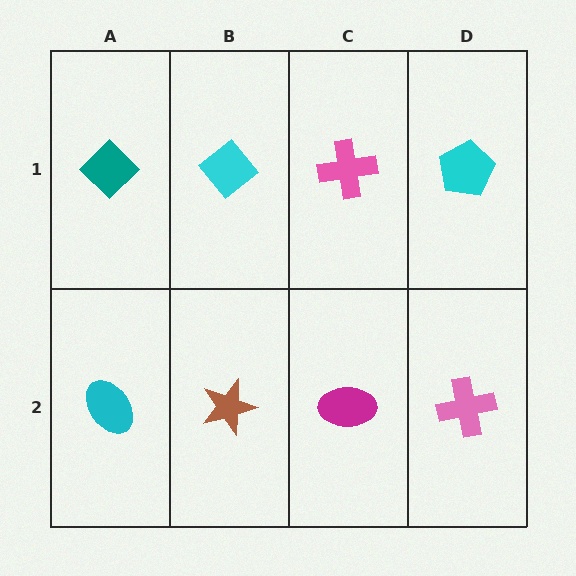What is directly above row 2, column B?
A cyan diamond.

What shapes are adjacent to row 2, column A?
A teal diamond (row 1, column A), a brown star (row 2, column B).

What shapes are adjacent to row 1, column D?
A pink cross (row 2, column D), a pink cross (row 1, column C).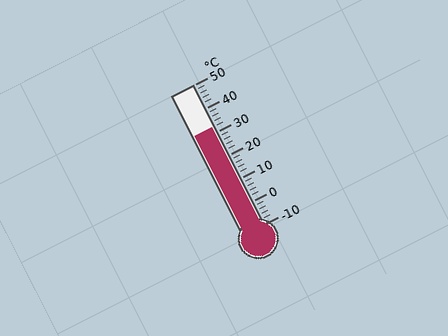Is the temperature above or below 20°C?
The temperature is above 20°C.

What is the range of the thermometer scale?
The thermometer scale ranges from -10°C to 50°C.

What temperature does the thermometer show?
The thermometer shows approximately 32°C.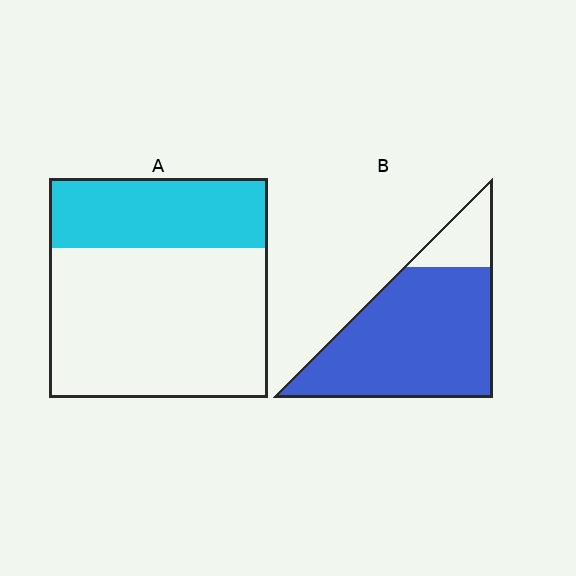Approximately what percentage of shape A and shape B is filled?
A is approximately 30% and B is approximately 85%.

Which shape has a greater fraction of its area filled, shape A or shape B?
Shape B.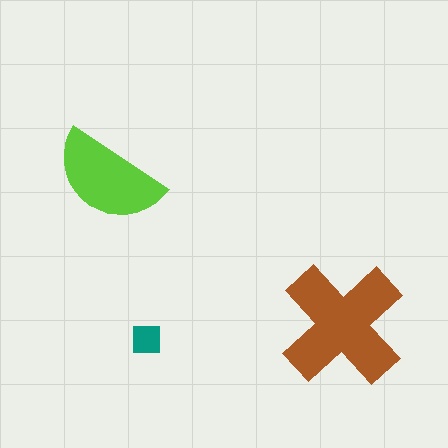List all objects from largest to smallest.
The brown cross, the lime semicircle, the teal square.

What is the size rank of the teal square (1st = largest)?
3rd.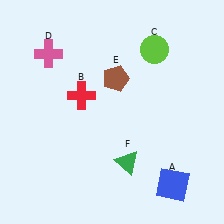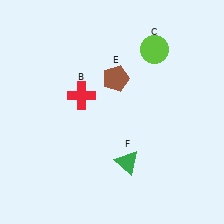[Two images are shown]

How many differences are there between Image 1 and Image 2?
There are 2 differences between the two images.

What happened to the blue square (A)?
The blue square (A) was removed in Image 2. It was in the bottom-right area of Image 1.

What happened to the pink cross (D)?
The pink cross (D) was removed in Image 2. It was in the top-left area of Image 1.